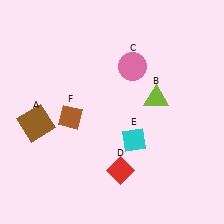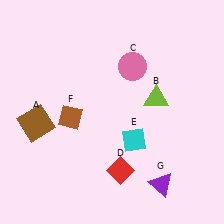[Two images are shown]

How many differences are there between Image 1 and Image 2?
There is 1 difference between the two images.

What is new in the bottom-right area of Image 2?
A purple triangle (G) was added in the bottom-right area of Image 2.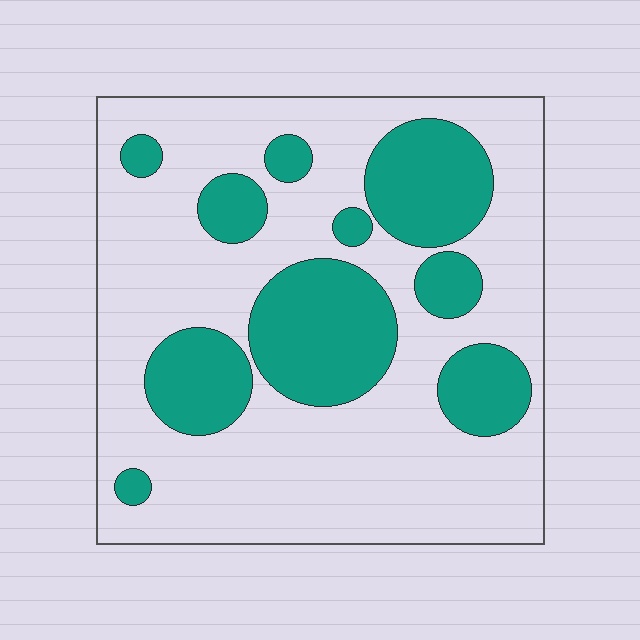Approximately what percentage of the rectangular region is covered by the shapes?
Approximately 30%.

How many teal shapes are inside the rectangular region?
10.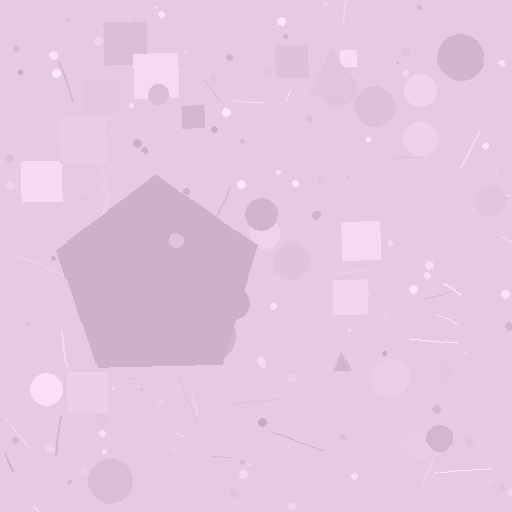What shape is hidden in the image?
A pentagon is hidden in the image.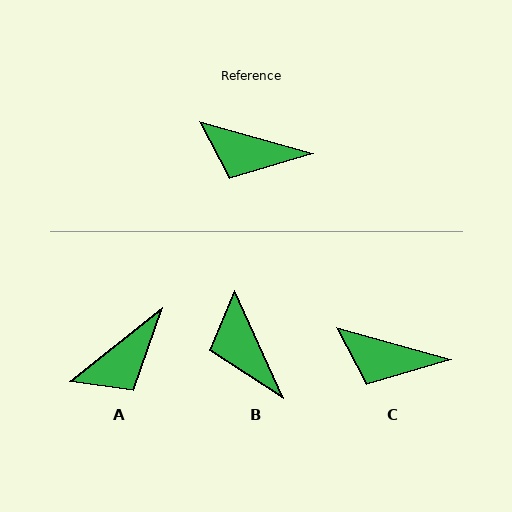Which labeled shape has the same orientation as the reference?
C.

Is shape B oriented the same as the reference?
No, it is off by about 50 degrees.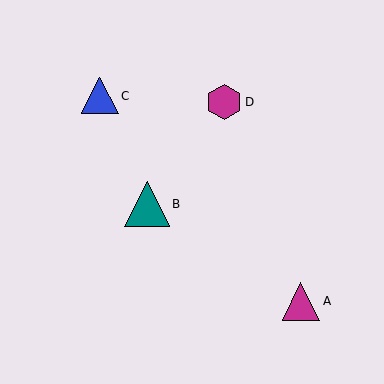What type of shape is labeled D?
Shape D is a magenta hexagon.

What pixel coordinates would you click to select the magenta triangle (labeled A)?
Click at (301, 301) to select the magenta triangle A.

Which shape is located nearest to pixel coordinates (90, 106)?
The blue triangle (labeled C) at (100, 96) is nearest to that location.